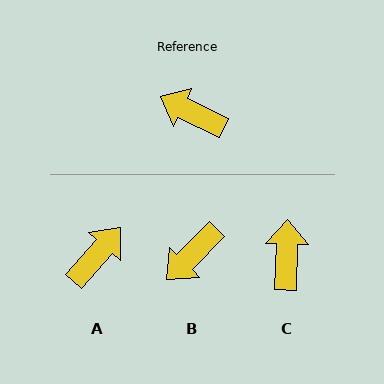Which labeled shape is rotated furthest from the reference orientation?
A, about 105 degrees away.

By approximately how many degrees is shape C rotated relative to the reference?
Approximately 66 degrees clockwise.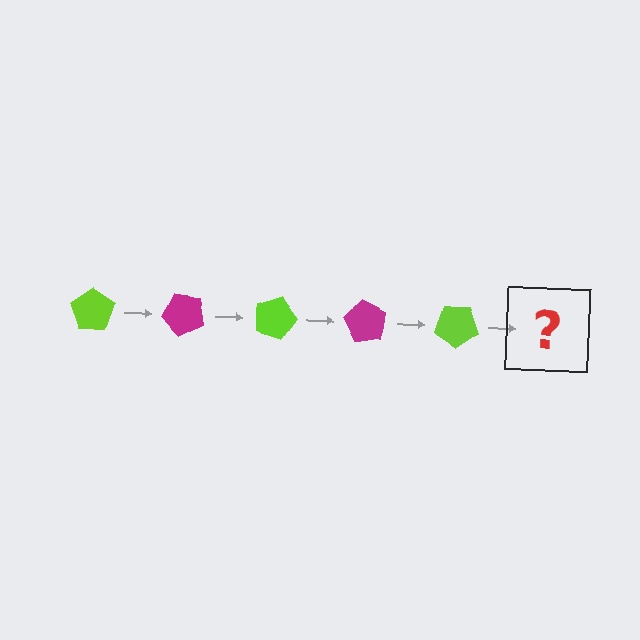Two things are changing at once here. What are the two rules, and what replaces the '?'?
The two rules are that it rotates 45 degrees each step and the color cycles through lime and magenta. The '?' should be a magenta pentagon, rotated 225 degrees from the start.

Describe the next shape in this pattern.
It should be a magenta pentagon, rotated 225 degrees from the start.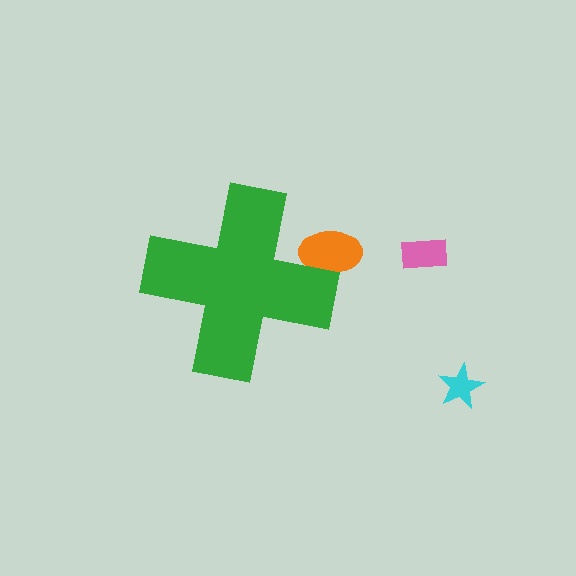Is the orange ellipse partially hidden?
Yes, the orange ellipse is partially hidden behind the green cross.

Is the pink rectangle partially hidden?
No, the pink rectangle is fully visible.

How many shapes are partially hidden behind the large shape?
1 shape is partially hidden.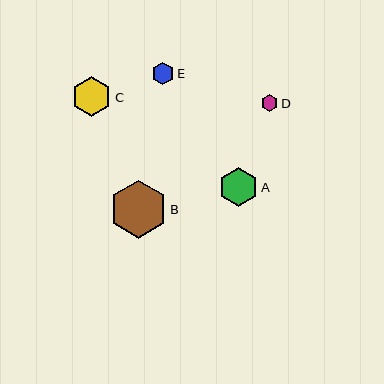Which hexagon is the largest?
Hexagon B is the largest with a size of approximately 58 pixels.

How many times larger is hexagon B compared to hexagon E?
Hexagon B is approximately 2.5 times the size of hexagon E.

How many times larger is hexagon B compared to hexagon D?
Hexagon B is approximately 3.5 times the size of hexagon D.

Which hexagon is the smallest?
Hexagon D is the smallest with a size of approximately 17 pixels.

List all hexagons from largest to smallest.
From largest to smallest: B, C, A, E, D.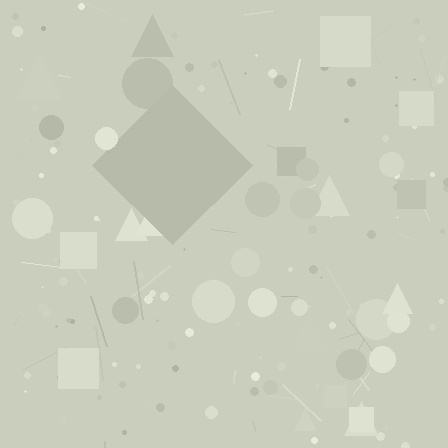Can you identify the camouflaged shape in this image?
The camouflaged shape is a diamond.